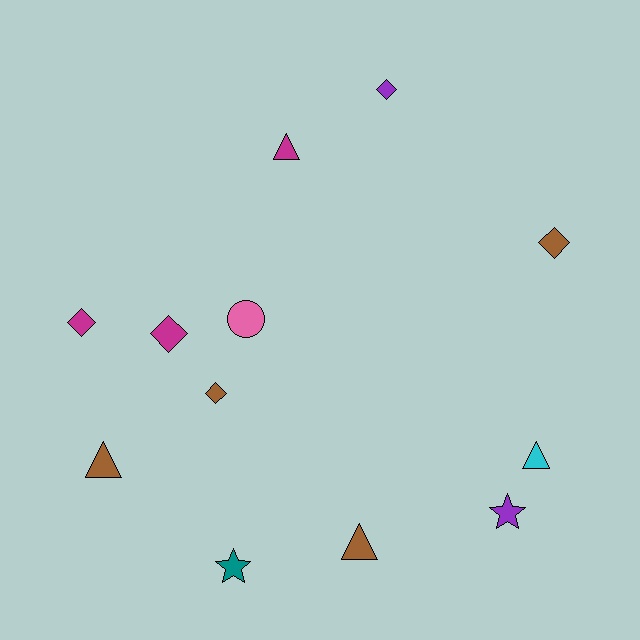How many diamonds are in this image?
There are 5 diamonds.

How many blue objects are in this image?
There are no blue objects.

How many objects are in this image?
There are 12 objects.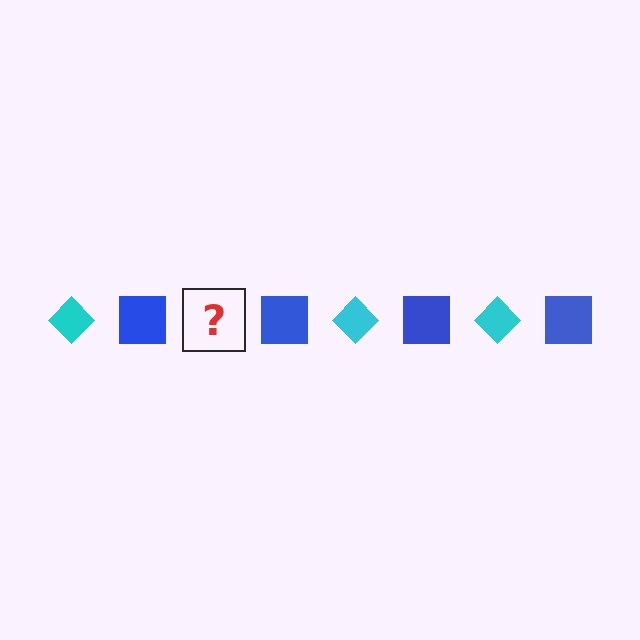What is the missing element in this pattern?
The missing element is a cyan diamond.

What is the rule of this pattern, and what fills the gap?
The rule is that the pattern alternates between cyan diamond and blue square. The gap should be filled with a cyan diamond.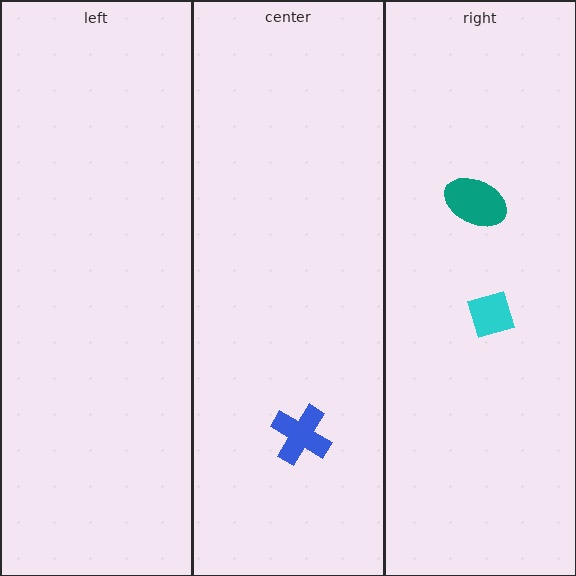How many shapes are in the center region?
1.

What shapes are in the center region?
The blue cross.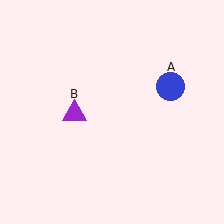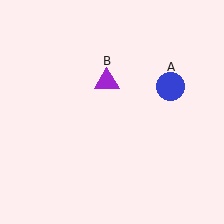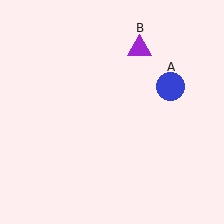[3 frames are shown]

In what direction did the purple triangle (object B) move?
The purple triangle (object B) moved up and to the right.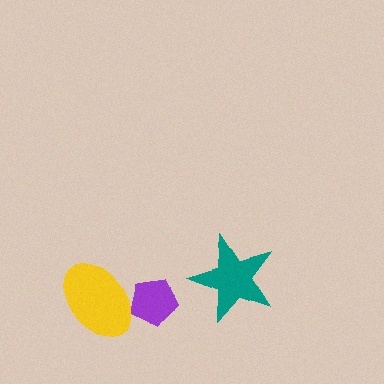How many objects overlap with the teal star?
0 objects overlap with the teal star.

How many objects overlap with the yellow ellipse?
1 object overlaps with the yellow ellipse.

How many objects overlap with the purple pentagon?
1 object overlaps with the purple pentagon.